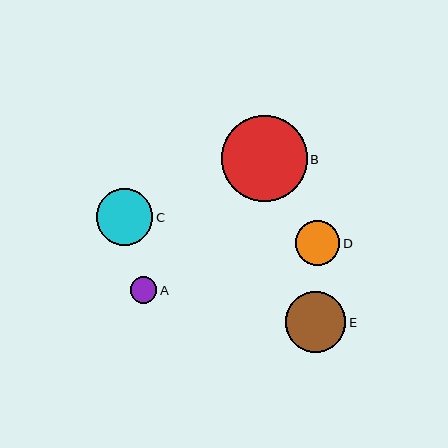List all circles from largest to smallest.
From largest to smallest: B, E, C, D, A.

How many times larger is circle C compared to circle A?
Circle C is approximately 2.1 times the size of circle A.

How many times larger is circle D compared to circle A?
Circle D is approximately 1.7 times the size of circle A.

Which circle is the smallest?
Circle A is the smallest with a size of approximately 27 pixels.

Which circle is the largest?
Circle B is the largest with a size of approximately 86 pixels.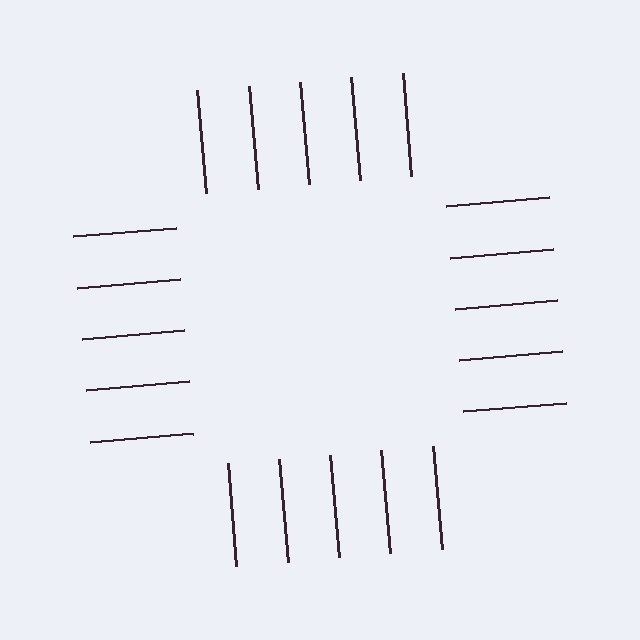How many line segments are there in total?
20 — 5 along each of the 4 edges.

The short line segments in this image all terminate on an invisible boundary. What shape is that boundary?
An illusory square — the line segments terminate on its edges but no continuous stroke is drawn.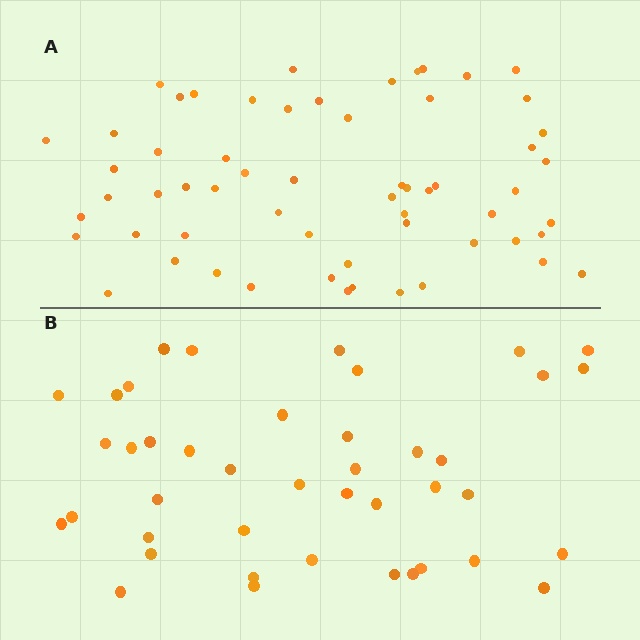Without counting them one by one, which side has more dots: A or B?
Region A (the top region) has more dots.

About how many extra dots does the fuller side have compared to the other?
Region A has approximately 20 more dots than region B.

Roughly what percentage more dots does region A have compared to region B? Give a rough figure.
About 45% more.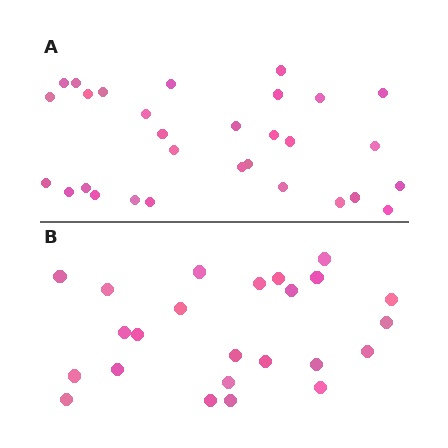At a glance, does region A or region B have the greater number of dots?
Region A (the top region) has more dots.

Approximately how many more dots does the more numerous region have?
Region A has about 6 more dots than region B.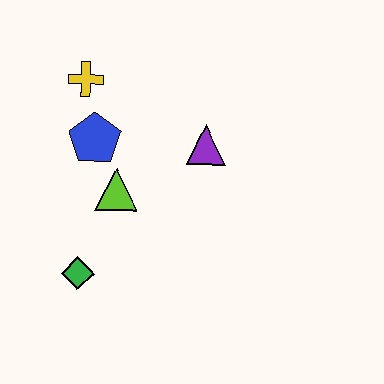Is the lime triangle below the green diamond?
No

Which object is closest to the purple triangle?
The lime triangle is closest to the purple triangle.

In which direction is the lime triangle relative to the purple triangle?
The lime triangle is to the left of the purple triangle.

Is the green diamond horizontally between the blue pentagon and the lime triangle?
No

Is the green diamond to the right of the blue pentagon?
No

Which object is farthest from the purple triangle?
The green diamond is farthest from the purple triangle.